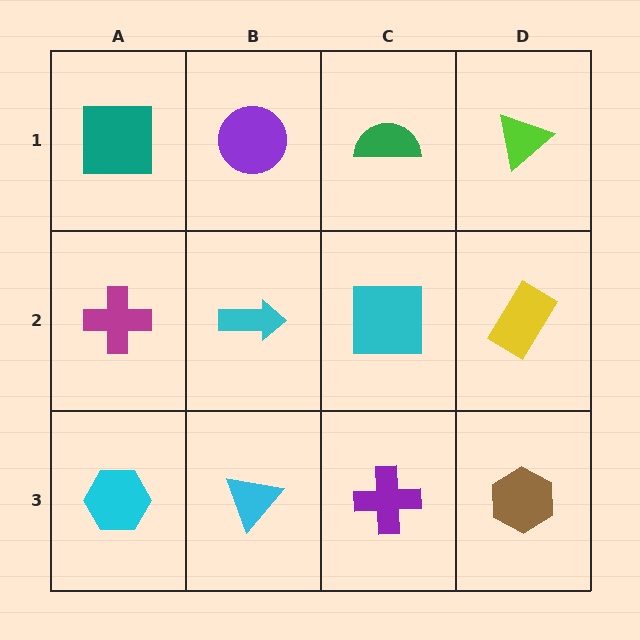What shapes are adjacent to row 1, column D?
A yellow rectangle (row 2, column D), a green semicircle (row 1, column C).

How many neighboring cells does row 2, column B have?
4.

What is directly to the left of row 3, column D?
A purple cross.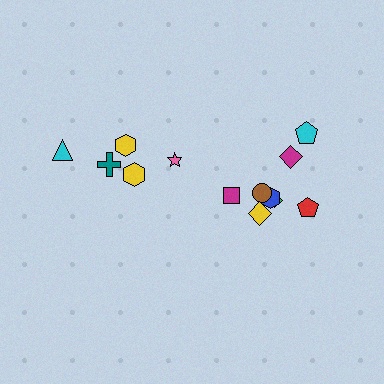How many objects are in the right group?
There are 8 objects.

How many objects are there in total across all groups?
There are 13 objects.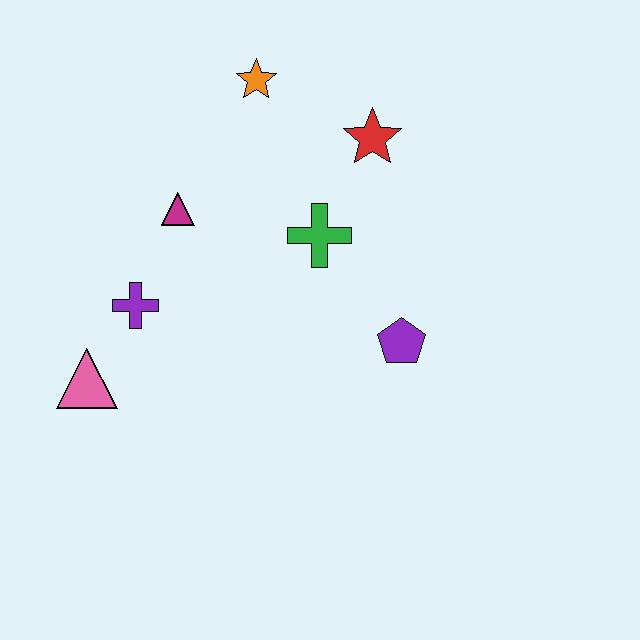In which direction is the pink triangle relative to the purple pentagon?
The pink triangle is to the left of the purple pentagon.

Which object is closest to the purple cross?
The pink triangle is closest to the purple cross.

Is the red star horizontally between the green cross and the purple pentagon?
Yes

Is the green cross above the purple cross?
Yes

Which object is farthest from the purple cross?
The red star is farthest from the purple cross.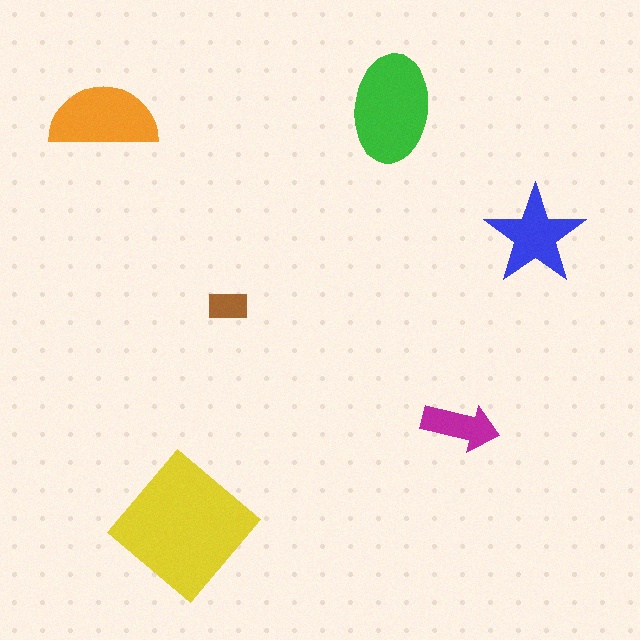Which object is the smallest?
The brown rectangle.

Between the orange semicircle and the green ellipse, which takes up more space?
The green ellipse.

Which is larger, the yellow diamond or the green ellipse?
The yellow diamond.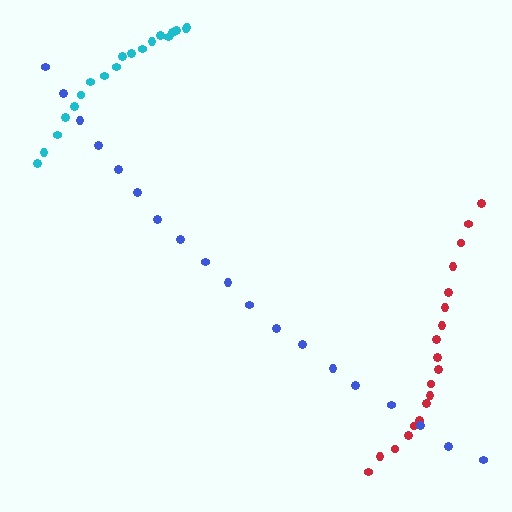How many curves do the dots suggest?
There are 3 distinct paths.